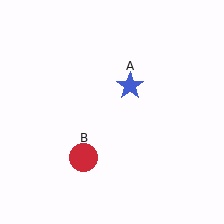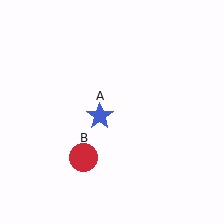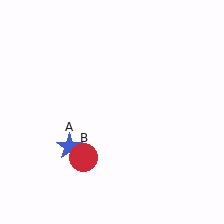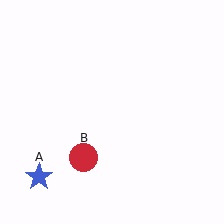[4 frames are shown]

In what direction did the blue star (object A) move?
The blue star (object A) moved down and to the left.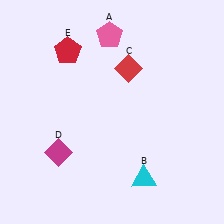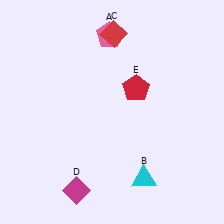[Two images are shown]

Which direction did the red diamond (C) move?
The red diamond (C) moved up.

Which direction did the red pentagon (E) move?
The red pentagon (E) moved right.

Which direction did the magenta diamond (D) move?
The magenta diamond (D) moved down.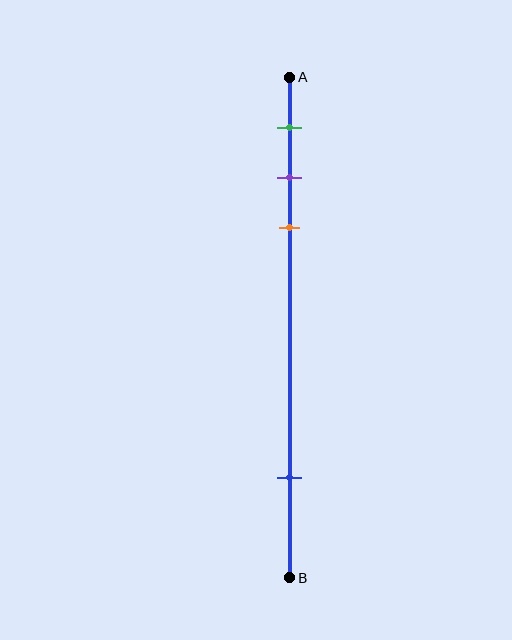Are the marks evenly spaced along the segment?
No, the marks are not evenly spaced.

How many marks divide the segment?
There are 4 marks dividing the segment.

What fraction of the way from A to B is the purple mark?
The purple mark is approximately 20% (0.2) of the way from A to B.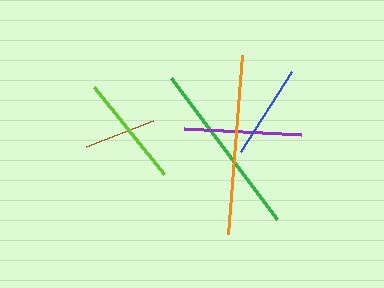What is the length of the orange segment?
The orange segment is approximately 179 pixels long.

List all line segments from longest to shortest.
From longest to shortest: orange, green, purple, lime, blue, brown.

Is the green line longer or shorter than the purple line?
The green line is longer than the purple line.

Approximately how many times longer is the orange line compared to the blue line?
The orange line is approximately 1.9 times the length of the blue line.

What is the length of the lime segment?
The lime segment is approximately 112 pixels long.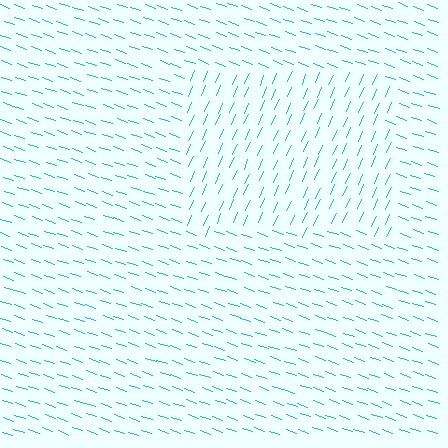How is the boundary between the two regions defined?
The boundary is defined purely by a change in line orientation (approximately 85 degrees difference). All lines are the same color and thickness.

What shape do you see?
I see a rectangle.